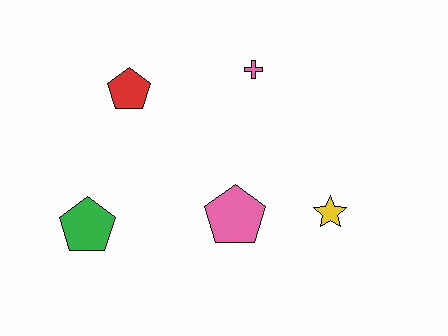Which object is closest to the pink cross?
The red pentagon is closest to the pink cross.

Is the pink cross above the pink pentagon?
Yes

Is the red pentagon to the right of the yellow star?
No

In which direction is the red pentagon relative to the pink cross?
The red pentagon is to the left of the pink cross.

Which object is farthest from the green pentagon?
The yellow star is farthest from the green pentagon.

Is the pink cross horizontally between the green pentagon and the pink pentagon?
No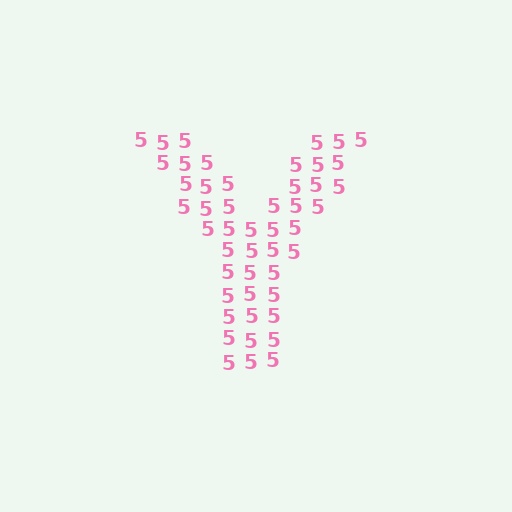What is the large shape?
The large shape is the letter Y.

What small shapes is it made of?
It is made of small digit 5's.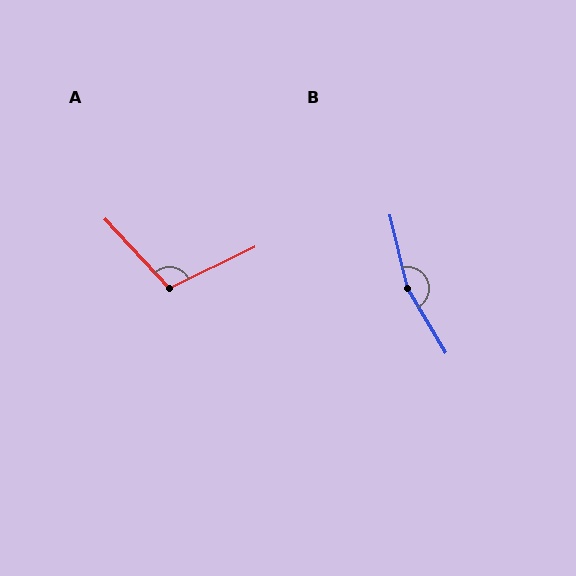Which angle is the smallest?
A, at approximately 106 degrees.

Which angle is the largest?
B, at approximately 163 degrees.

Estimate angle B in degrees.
Approximately 163 degrees.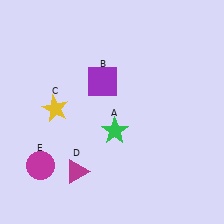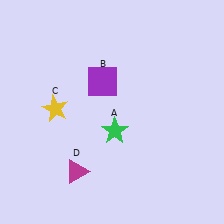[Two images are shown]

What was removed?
The magenta circle (E) was removed in Image 2.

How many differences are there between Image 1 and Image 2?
There is 1 difference between the two images.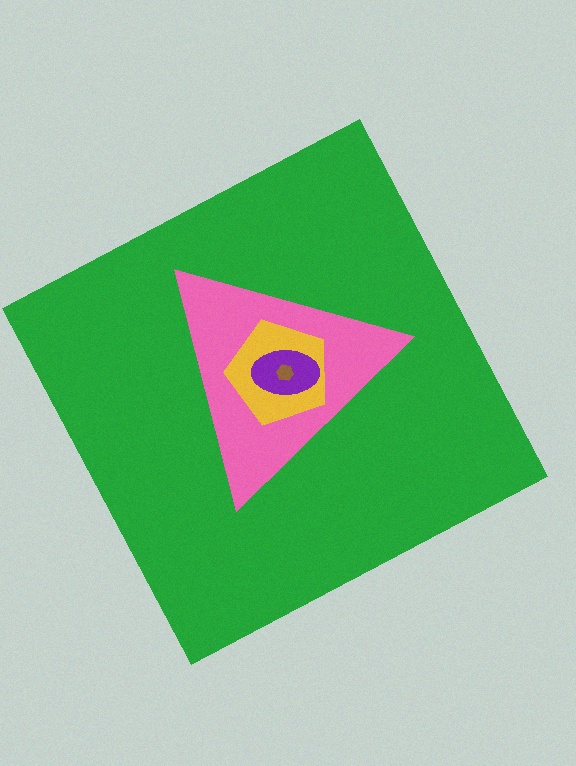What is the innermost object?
The brown hexagon.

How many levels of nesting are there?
5.